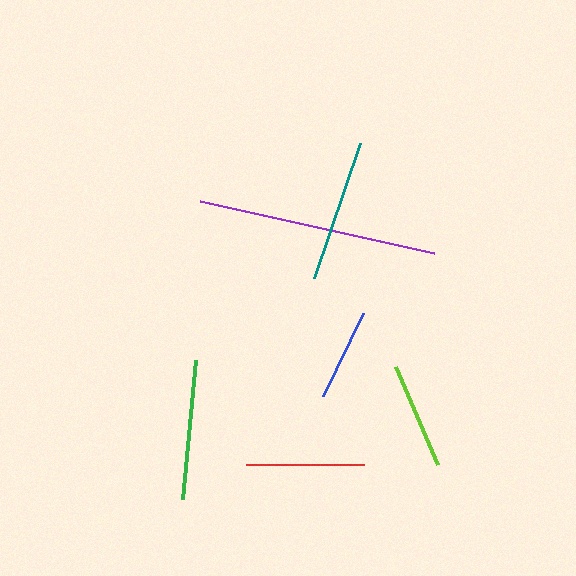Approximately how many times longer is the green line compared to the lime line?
The green line is approximately 1.3 times the length of the lime line.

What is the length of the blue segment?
The blue segment is approximately 92 pixels long.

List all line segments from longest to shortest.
From longest to shortest: purple, teal, green, red, lime, blue.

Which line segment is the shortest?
The blue line is the shortest at approximately 92 pixels.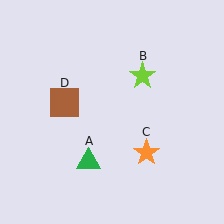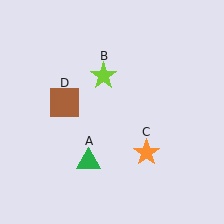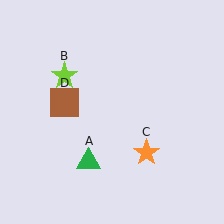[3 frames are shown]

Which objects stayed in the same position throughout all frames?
Green triangle (object A) and orange star (object C) and brown square (object D) remained stationary.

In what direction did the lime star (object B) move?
The lime star (object B) moved left.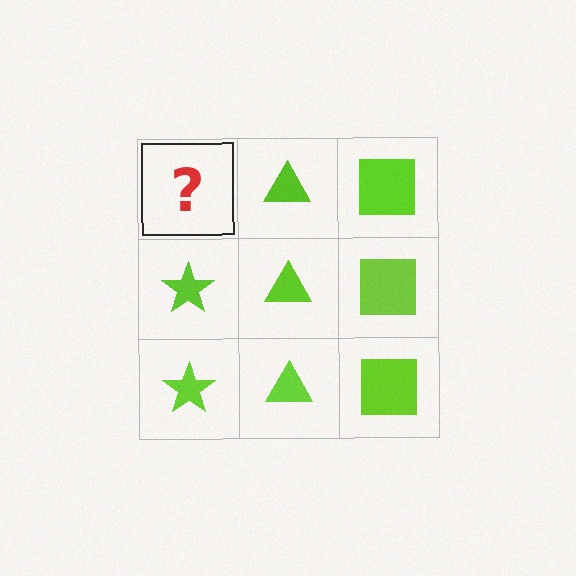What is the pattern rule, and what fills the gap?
The rule is that each column has a consistent shape. The gap should be filled with a lime star.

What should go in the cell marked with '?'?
The missing cell should contain a lime star.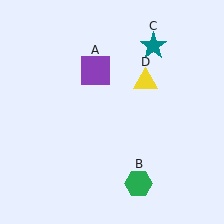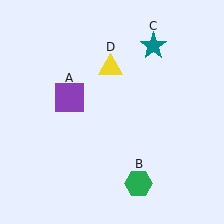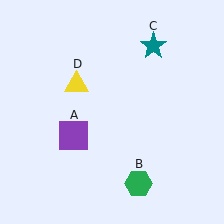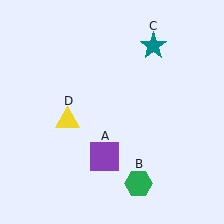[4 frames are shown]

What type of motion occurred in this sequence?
The purple square (object A), yellow triangle (object D) rotated counterclockwise around the center of the scene.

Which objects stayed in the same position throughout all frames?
Green hexagon (object B) and teal star (object C) remained stationary.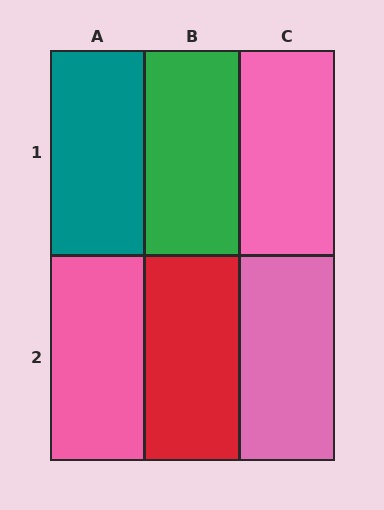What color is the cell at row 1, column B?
Green.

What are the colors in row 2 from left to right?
Pink, red, pink.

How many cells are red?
1 cell is red.